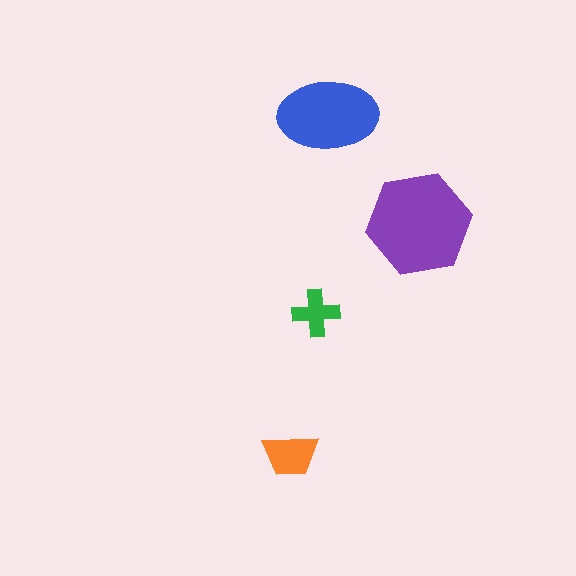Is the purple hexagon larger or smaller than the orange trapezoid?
Larger.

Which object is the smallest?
The green cross.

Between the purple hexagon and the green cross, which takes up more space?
The purple hexagon.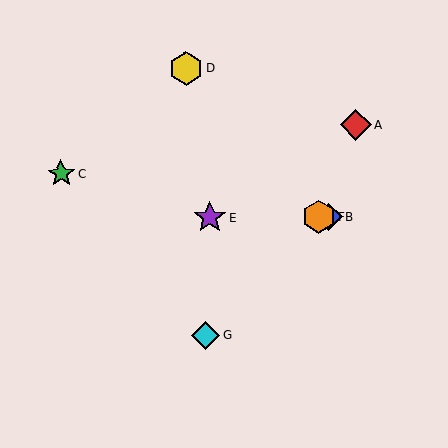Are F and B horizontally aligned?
Yes, both are at y≈217.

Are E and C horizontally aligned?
No, E is at y≈218 and C is at y≈174.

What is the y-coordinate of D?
Object D is at y≈69.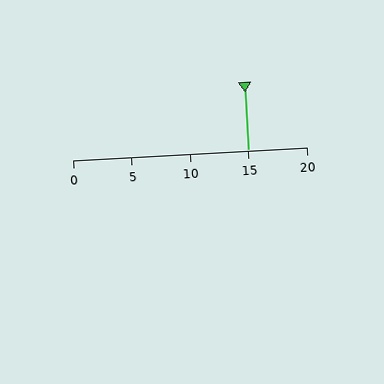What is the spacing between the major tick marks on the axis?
The major ticks are spaced 5 apart.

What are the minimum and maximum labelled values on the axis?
The axis runs from 0 to 20.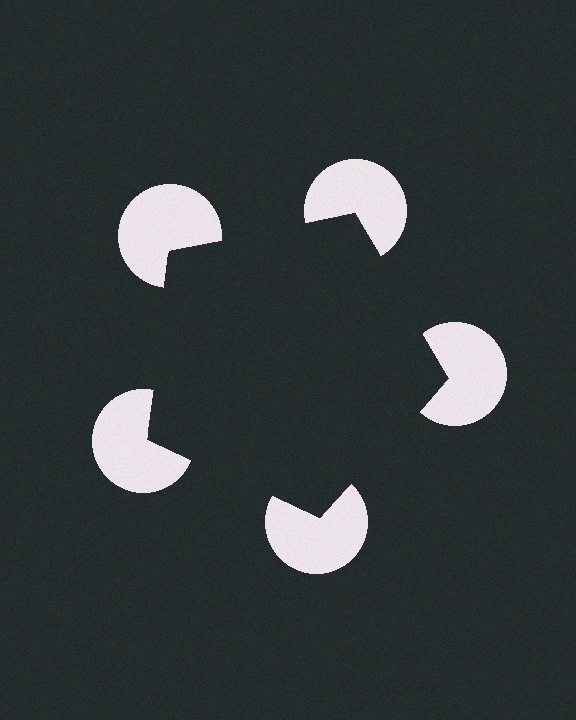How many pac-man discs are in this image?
There are 5 — one at each vertex of the illusory pentagon.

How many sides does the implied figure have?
5 sides.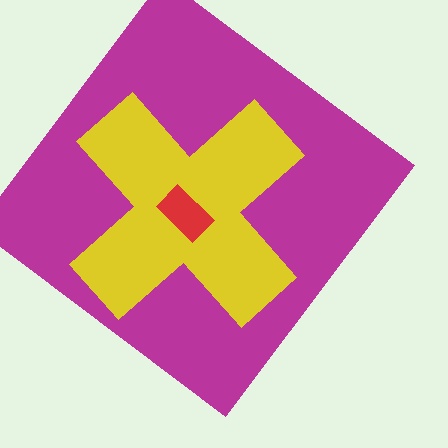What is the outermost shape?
The magenta diamond.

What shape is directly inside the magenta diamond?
The yellow cross.